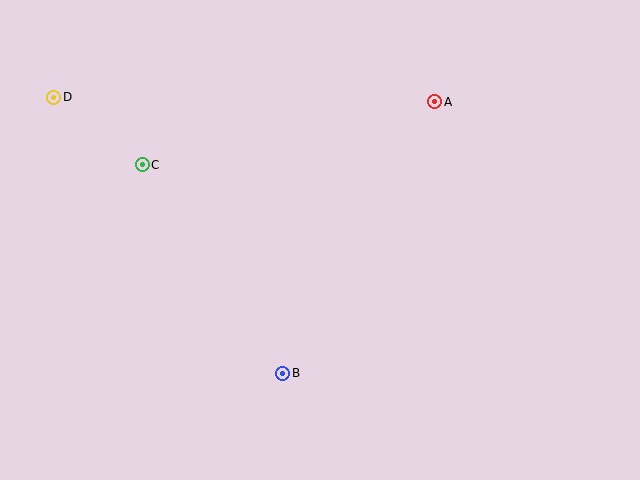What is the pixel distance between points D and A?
The distance between D and A is 381 pixels.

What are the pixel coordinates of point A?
Point A is at (435, 102).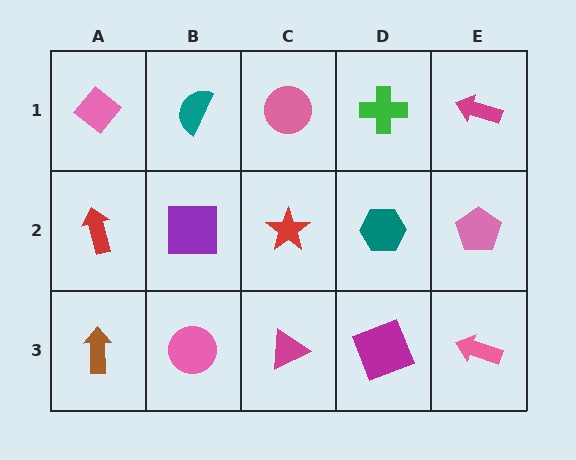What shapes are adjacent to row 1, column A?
A red arrow (row 2, column A), a teal semicircle (row 1, column B).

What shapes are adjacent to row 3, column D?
A teal hexagon (row 2, column D), a magenta triangle (row 3, column C), a pink arrow (row 3, column E).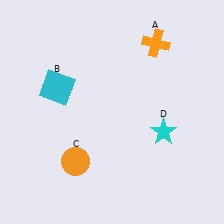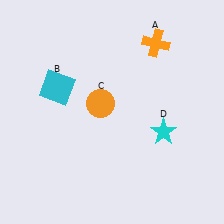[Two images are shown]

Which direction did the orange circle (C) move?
The orange circle (C) moved up.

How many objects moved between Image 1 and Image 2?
1 object moved between the two images.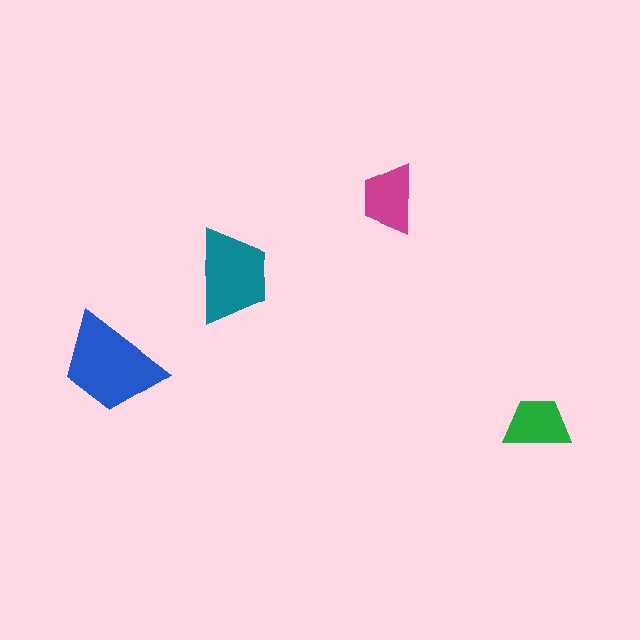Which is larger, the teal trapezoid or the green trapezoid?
The teal one.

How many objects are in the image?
There are 4 objects in the image.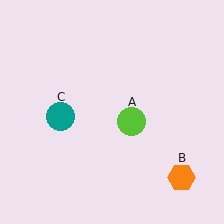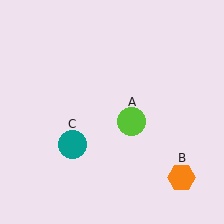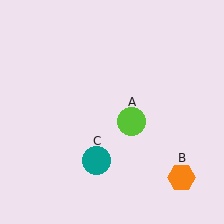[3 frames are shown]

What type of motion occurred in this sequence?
The teal circle (object C) rotated counterclockwise around the center of the scene.